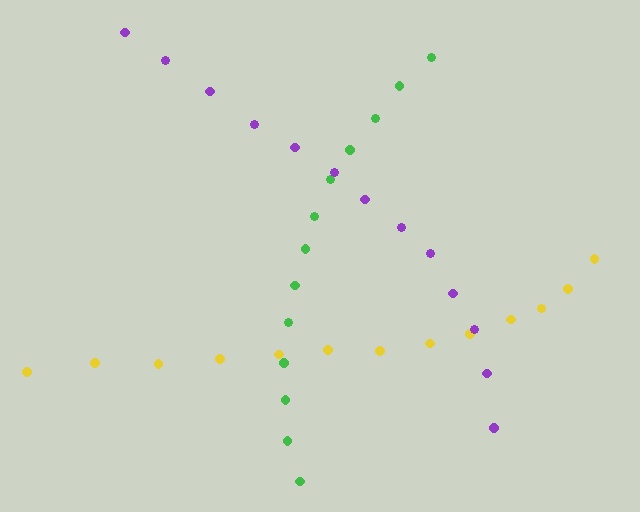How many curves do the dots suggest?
There are 3 distinct paths.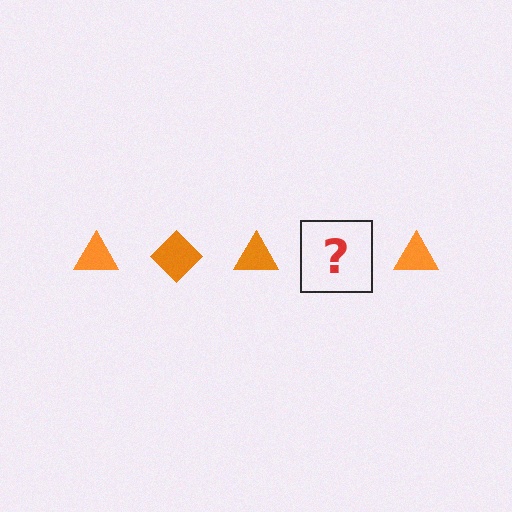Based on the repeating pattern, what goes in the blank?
The blank should be an orange diamond.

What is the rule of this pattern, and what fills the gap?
The rule is that the pattern cycles through triangle, diamond shapes in orange. The gap should be filled with an orange diamond.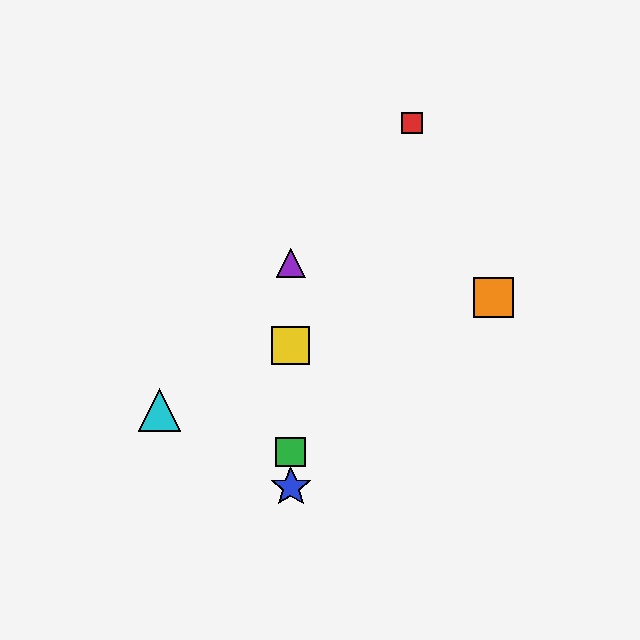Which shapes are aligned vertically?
The blue star, the green square, the yellow square, the purple triangle are aligned vertically.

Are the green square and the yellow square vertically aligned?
Yes, both are at x≈291.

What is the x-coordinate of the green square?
The green square is at x≈291.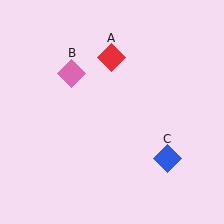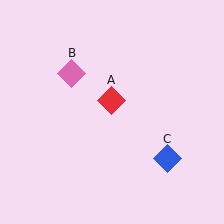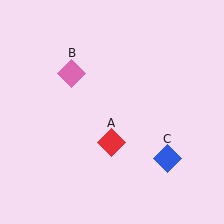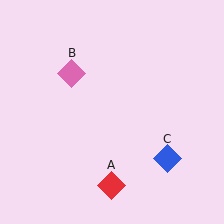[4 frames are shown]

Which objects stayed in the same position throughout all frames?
Pink diamond (object B) and blue diamond (object C) remained stationary.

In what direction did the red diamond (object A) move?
The red diamond (object A) moved down.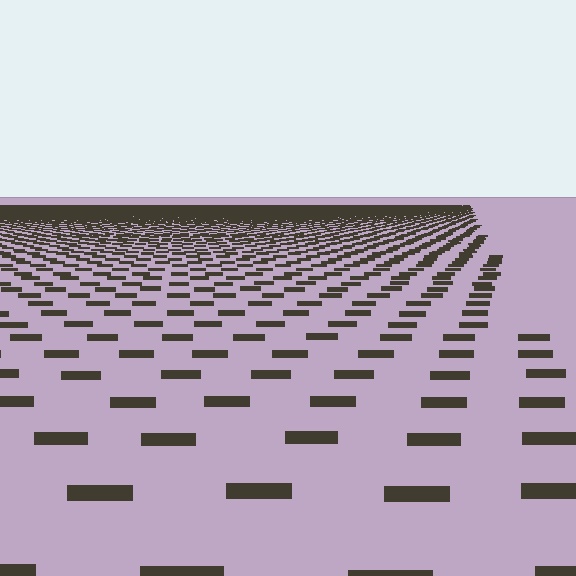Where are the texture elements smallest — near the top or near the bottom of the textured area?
Near the top.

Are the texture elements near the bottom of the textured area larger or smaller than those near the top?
Larger. Near the bottom, elements are closer to the viewer and appear at a bigger on-screen size.